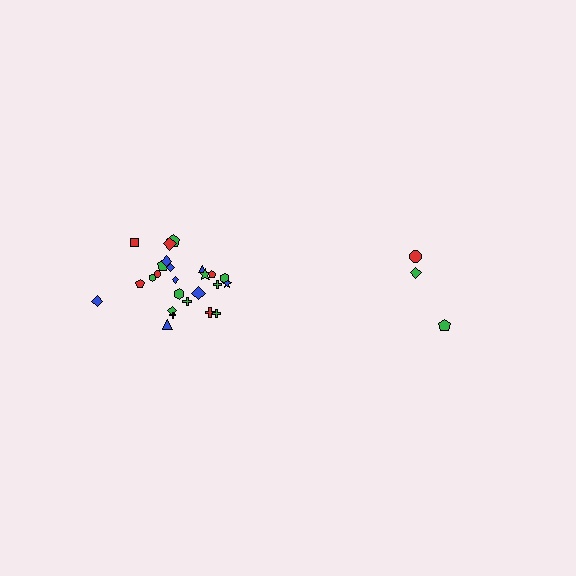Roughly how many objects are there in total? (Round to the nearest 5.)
Roughly 30 objects in total.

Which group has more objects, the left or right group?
The left group.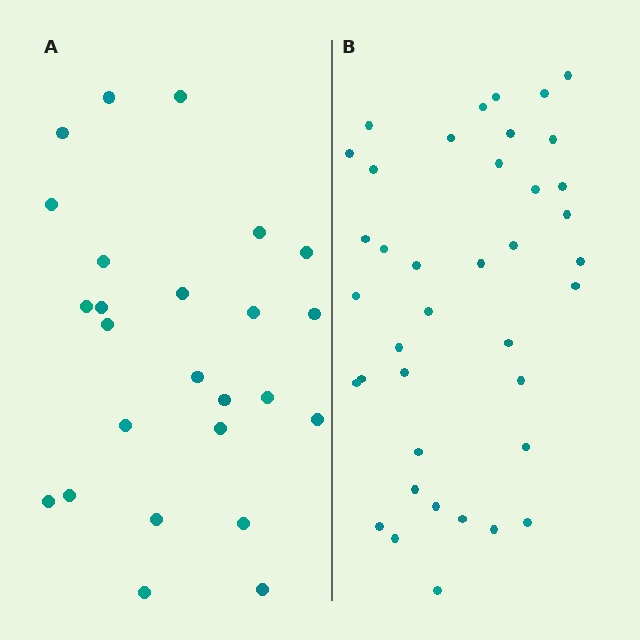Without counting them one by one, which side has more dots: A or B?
Region B (the right region) has more dots.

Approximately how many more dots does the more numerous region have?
Region B has approximately 15 more dots than region A.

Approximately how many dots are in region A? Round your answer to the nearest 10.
About 20 dots. (The exact count is 25, which rounds to 20.)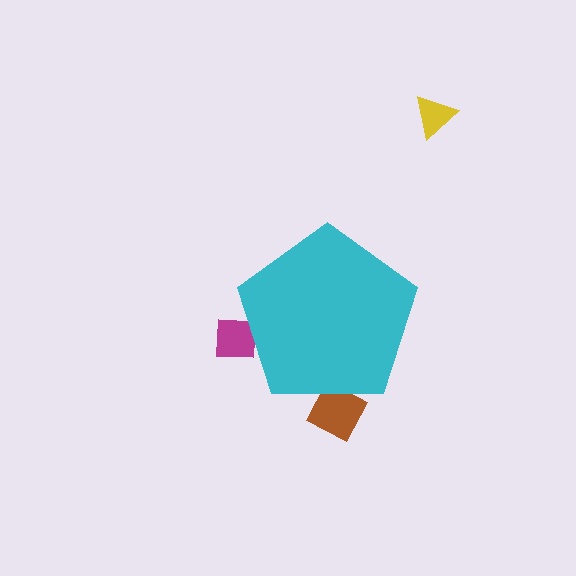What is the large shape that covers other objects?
A cyan pentagon.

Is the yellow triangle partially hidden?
No, the yellow triangle is fully visible.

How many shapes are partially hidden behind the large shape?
2 shapes are partially hidden.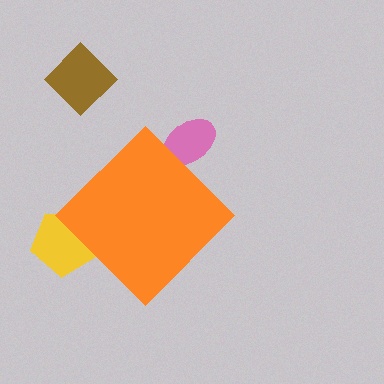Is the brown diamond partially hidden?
No, the brown diamond is fully visible.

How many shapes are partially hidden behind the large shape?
2 shapes are partially hidden.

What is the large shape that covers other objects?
An orange diamond.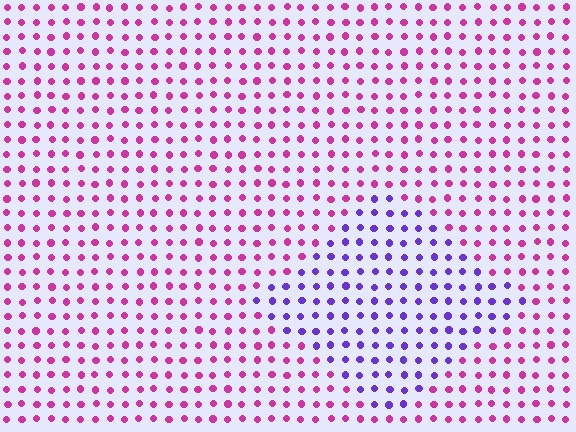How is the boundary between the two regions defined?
The boundary is defined purely by a slight shift in hue (about 56 degrees). Spacing, size, and orientation are identical on both sides.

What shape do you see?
I see a diamond.